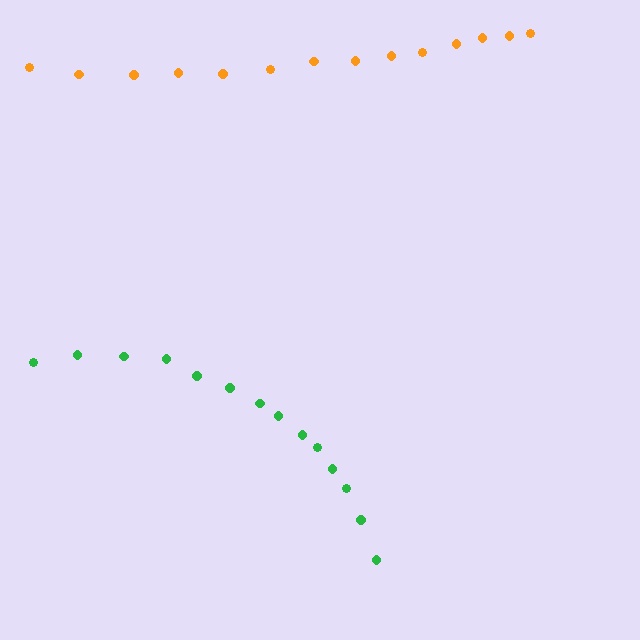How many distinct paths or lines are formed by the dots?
There are 2 distinct paths.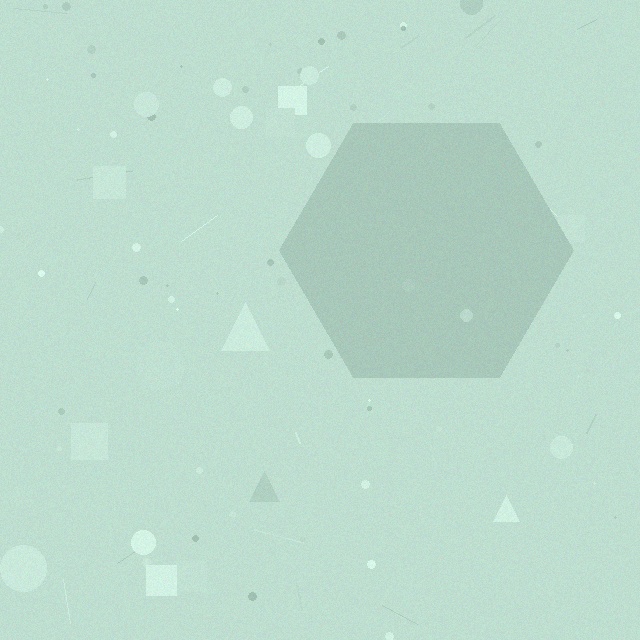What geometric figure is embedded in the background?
A hexagon is embedded in the background.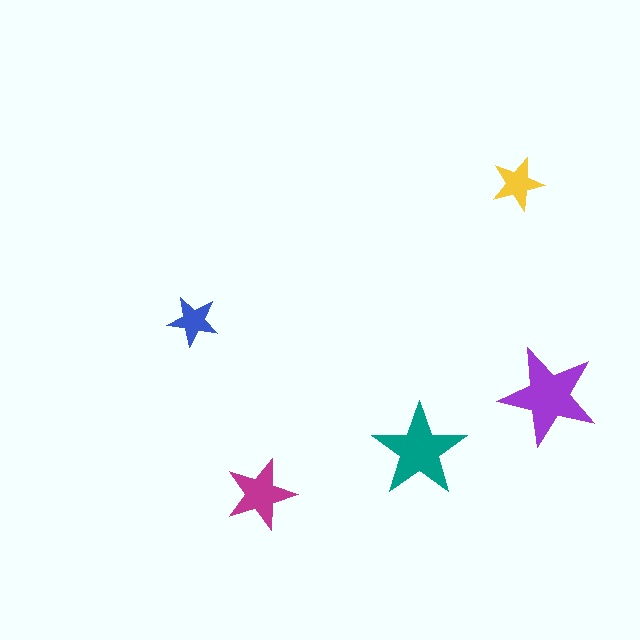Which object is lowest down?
The magenta star is bottommost.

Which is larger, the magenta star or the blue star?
The magenta one.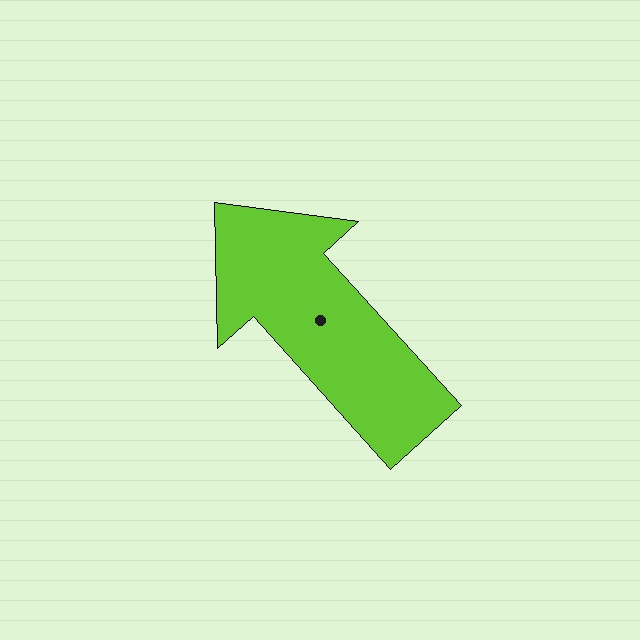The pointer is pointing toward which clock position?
Roughly 11 o'clock.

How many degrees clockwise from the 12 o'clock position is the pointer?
Approximately 318 degrees.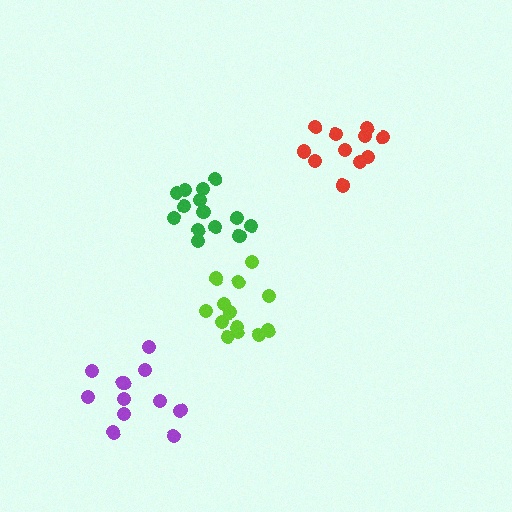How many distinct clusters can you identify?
There are 4 distinct clusters.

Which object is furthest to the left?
The purple cluster is leftmost.